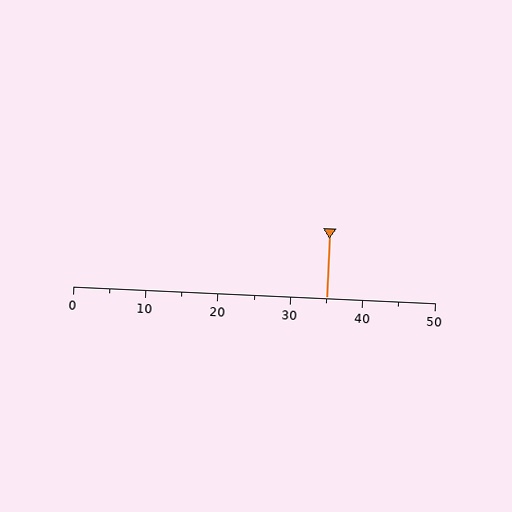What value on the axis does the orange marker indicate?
The marker indicates approximately 35.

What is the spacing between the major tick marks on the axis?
The major ticks are spaced 10 apart.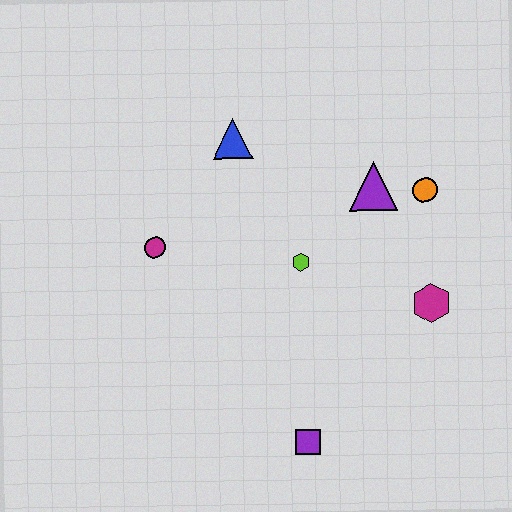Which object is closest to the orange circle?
The purple triangle is closest to the orange circle.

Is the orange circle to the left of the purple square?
No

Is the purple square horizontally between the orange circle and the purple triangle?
No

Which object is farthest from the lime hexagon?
The purple square is farthest from the lime hexagon.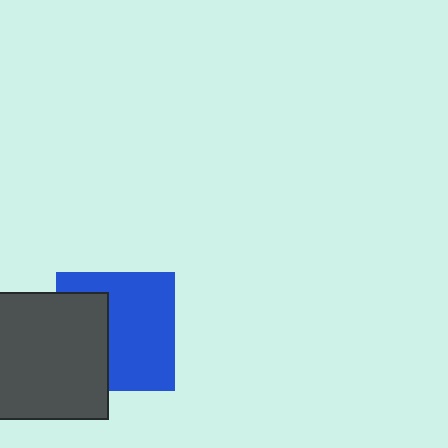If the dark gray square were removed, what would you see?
You would see the complete blue square.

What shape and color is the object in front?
The object in front is a dark gray square.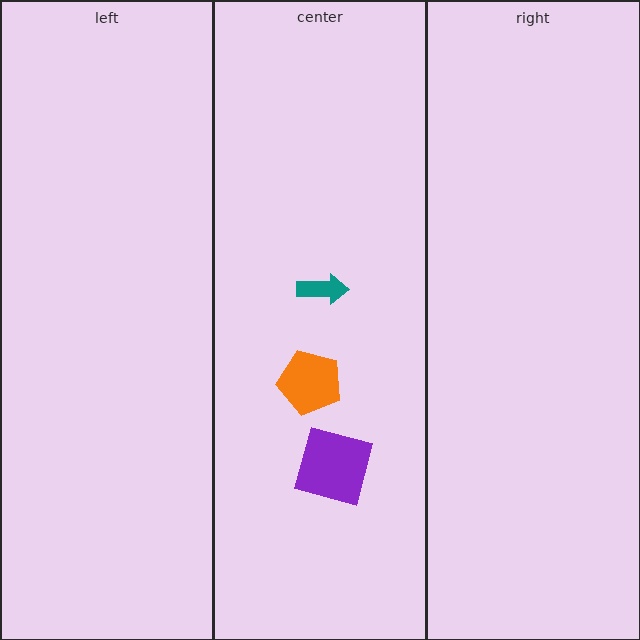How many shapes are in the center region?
3.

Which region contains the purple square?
The center region.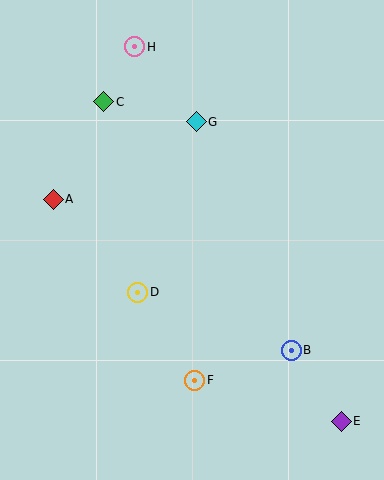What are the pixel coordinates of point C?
Point C is at (104, 102).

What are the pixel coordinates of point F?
Point F is at (195, 380).